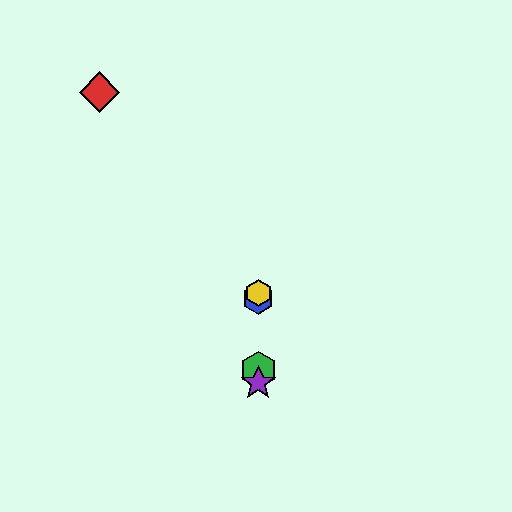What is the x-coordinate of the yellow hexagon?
The yellow hexagon is at x≈258.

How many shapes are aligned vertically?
4 shapes (the blue hexagon, the green hexagon, the yellow hexagon, the purple star) are aligned vertically.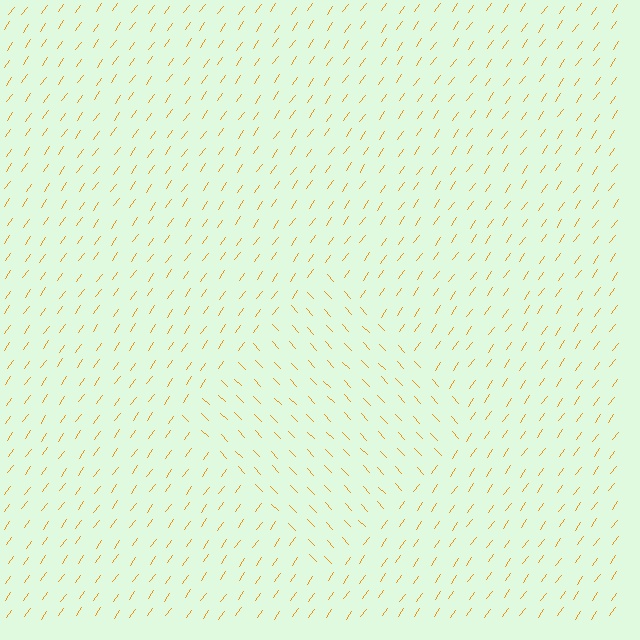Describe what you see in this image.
The image is filled with small orange line segments. A diamond region in the image has lines oriented differently from the surrounding lines, creating a visible texture boundary.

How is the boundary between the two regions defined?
The boundary is defined purely by a change in line orientation (approximately 79 degrees difference). All lines are the same color and thickness.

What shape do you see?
I see a diamond.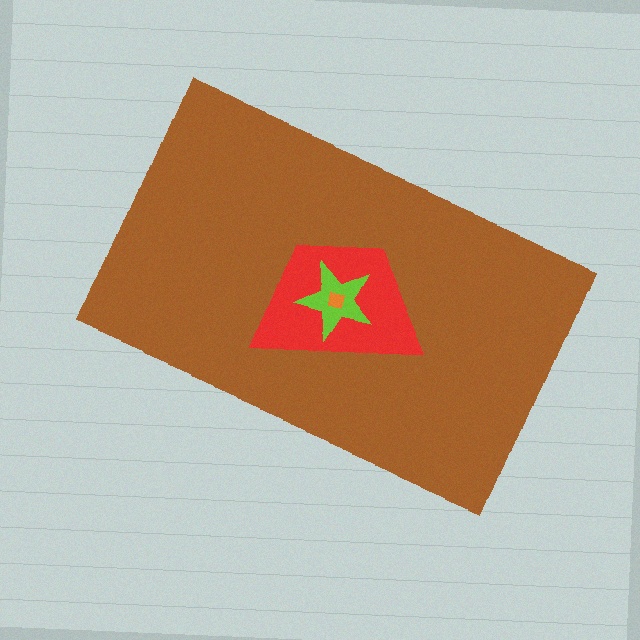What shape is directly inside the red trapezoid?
The lime star.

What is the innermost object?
The orange square.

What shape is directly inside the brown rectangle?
The red trapezoid.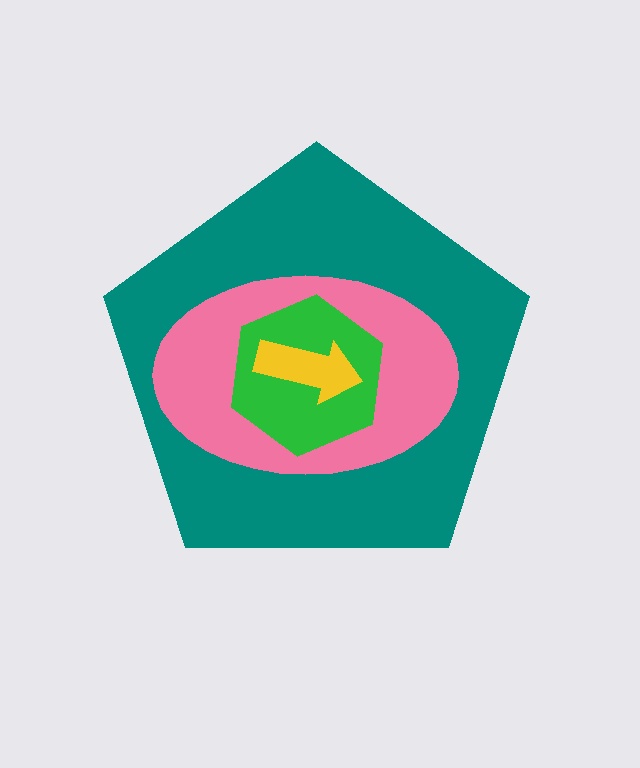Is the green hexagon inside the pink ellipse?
Yes.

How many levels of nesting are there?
4.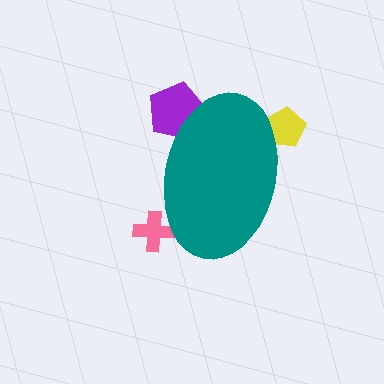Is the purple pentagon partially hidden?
Yes, the purple pentagon is partially hidden behind the teal ellipse.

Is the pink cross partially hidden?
Yes, the pink cross is partially hidden behind the teal ellipse.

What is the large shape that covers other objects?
A teal ellipse.